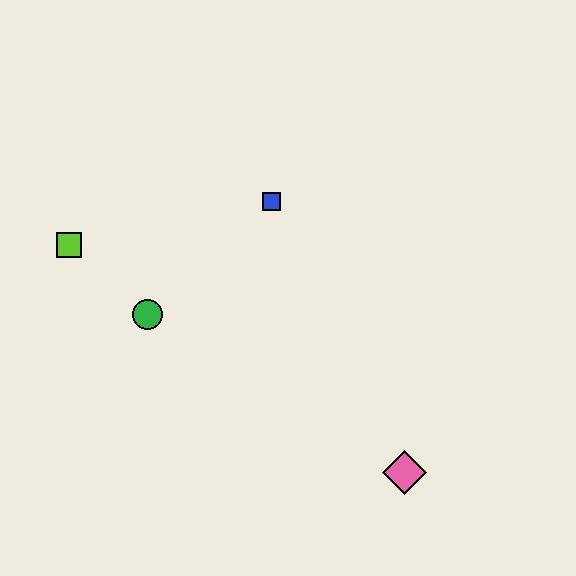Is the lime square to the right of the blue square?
No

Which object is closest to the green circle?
The lime square is closest to the green circle.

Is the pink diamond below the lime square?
Yes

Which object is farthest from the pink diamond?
The lime square is farthest from the pink diamond.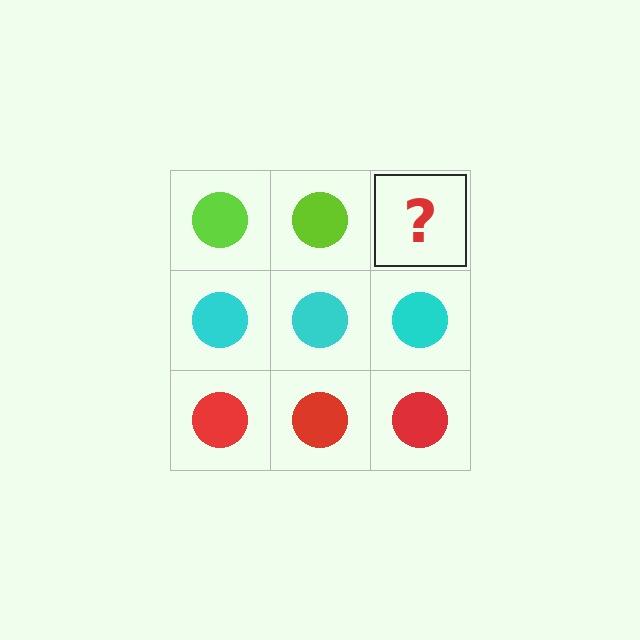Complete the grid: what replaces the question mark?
The question mark should be replaced with a lime circle.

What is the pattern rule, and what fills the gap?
The rule is that each row has a consistent color. The gap should be filled with a lime circle.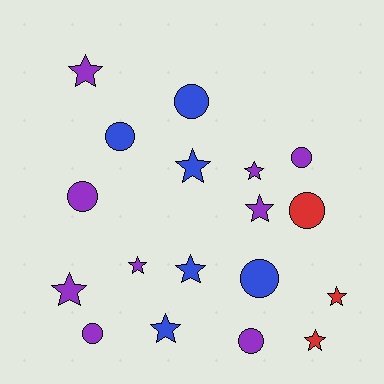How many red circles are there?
There is 1 red circle.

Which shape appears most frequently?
Star, with 10 objects.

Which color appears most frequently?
Purple, with 9 objects.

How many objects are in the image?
There are 18 objects.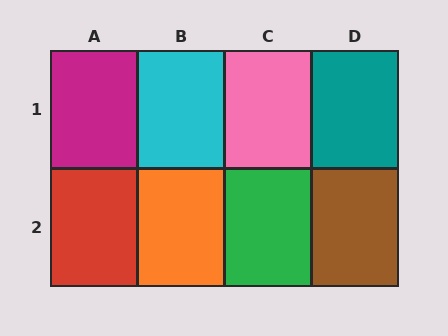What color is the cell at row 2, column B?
Orange.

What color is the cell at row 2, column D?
Brown.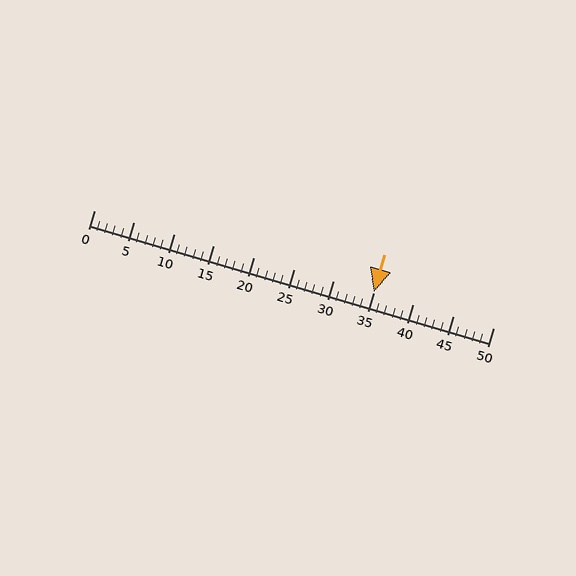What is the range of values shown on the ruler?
The ruler shows values from 0 to 50.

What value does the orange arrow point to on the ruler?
The orange arrow points to approximately 35.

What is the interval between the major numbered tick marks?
The major tick marks are spaced 5 units apart.